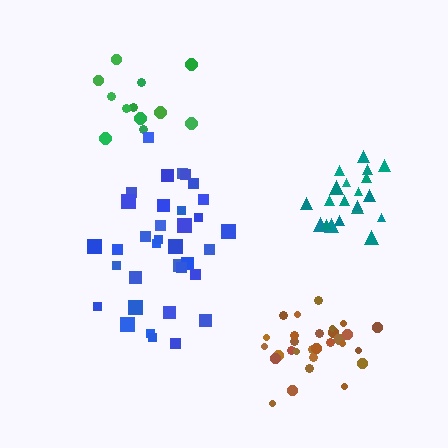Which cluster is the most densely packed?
Teal.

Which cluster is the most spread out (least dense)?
Blue.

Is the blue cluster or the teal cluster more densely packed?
Teal.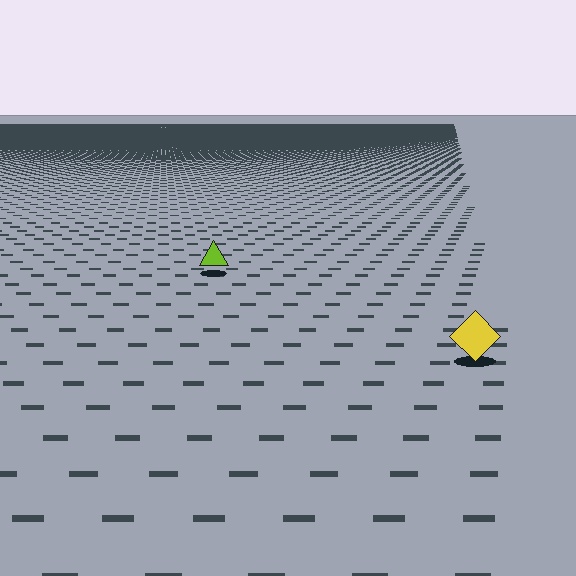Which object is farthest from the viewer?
The lime triangle is farthest from the viewer. It appears smaller and the ground texture around it is denser.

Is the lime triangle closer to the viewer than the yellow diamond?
No. The yellow diamond is closer — you can tell from the texture gradient: the ground texture is coarser near it.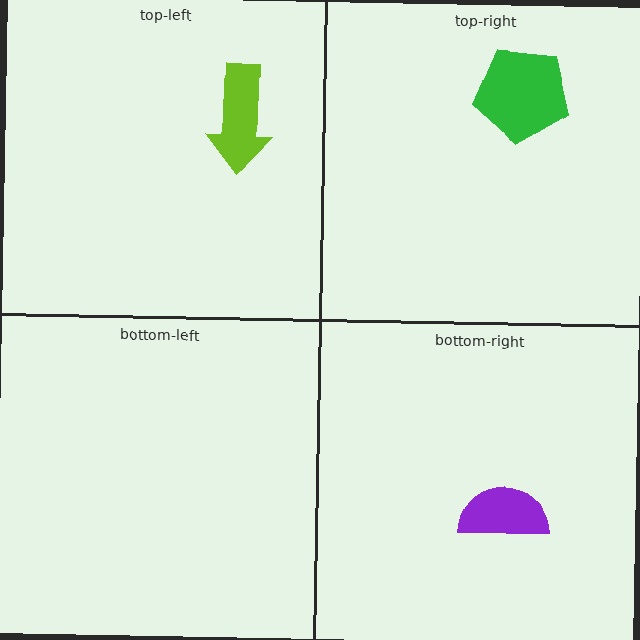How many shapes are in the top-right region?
1.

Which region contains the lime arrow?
The top-left region.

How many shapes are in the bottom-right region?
1.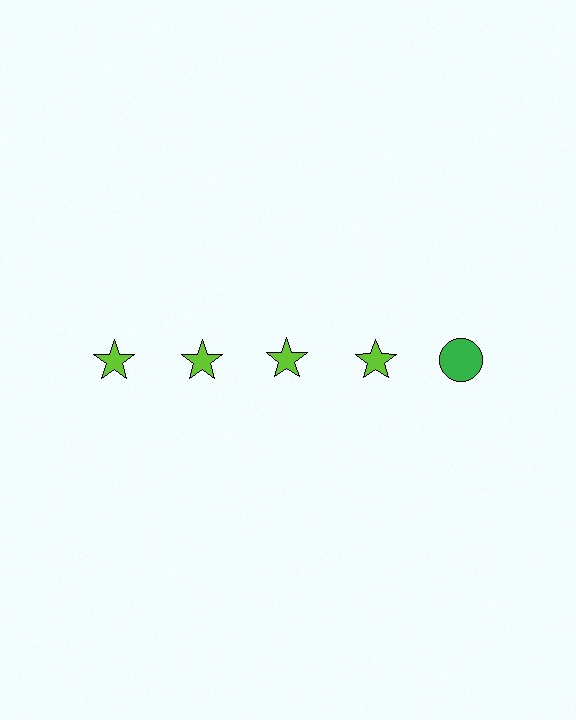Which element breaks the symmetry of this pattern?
The green circle in the top row, rightmost column breaks the symmetry. All other shapes are lime stars.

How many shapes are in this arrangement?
There are 5 shapes arranged in a grid pattern.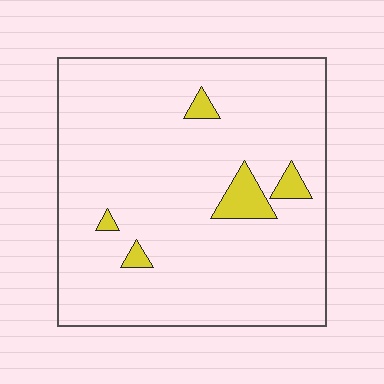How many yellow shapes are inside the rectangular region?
5.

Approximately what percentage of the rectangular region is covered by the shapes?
Approximately 5%.